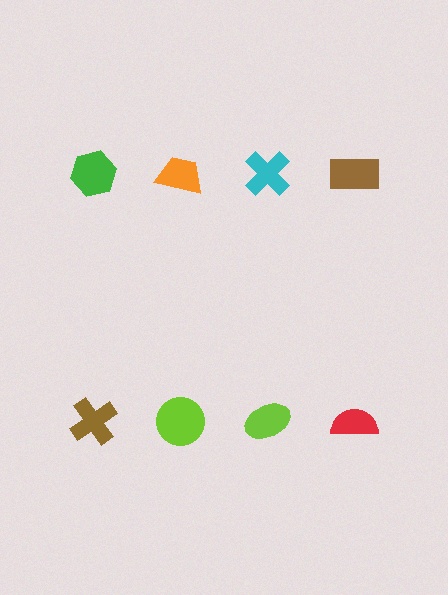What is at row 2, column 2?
A lime circle.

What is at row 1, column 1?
A green hexagon.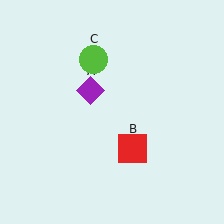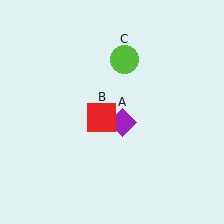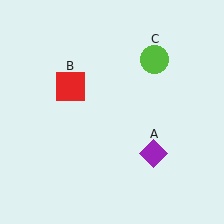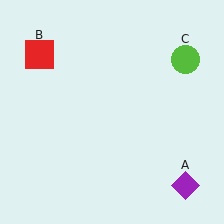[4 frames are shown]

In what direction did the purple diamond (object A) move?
The purple diamond (object A) moved down and to the right.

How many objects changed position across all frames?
3 objects changed position: purple diamond (object A), red square (object B), lime circle (object C).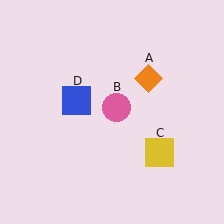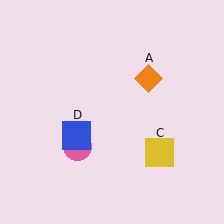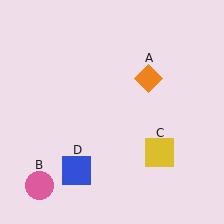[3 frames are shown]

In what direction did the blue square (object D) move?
The blue square (object D) moved down.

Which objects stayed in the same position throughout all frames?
Orange diamond (object A) and yellow square (object C) remained stationary.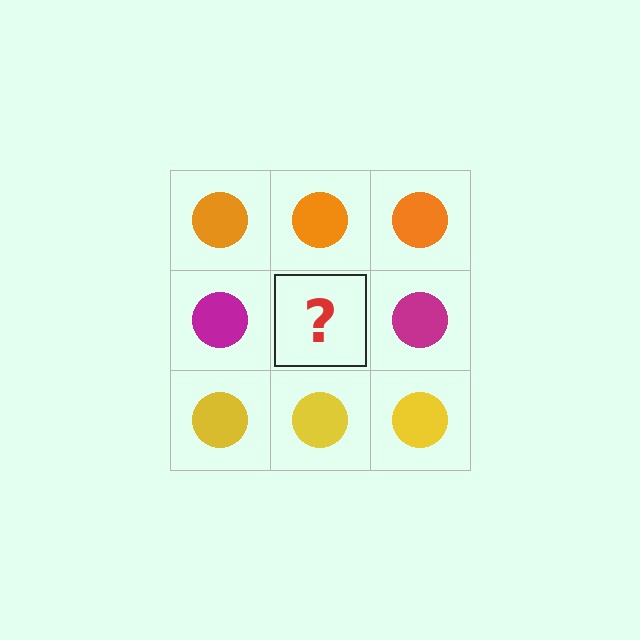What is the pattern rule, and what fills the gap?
The rule is that each row has a consistent color. The gap should be filled with a magenta circle.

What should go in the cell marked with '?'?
The missing cell should contain a magenta circle.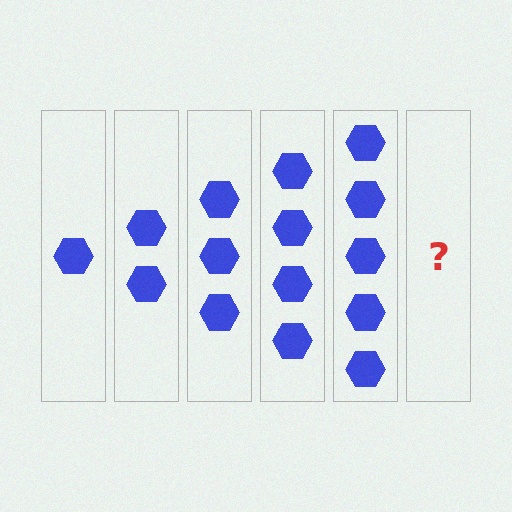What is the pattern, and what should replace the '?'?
The pattern is that each step adds one more hexagon. The '?' should be 6 hexagons.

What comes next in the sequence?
The next element should be 6 hexagons.